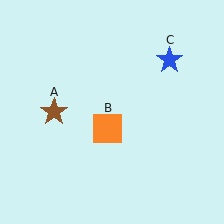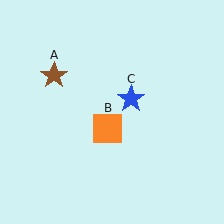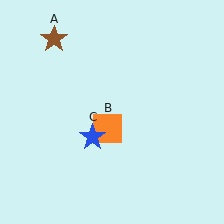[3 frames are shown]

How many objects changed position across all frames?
2 objects changed position: brown star (object A), blue star (object C).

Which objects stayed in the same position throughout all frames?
Orange square (object B) remained stationary.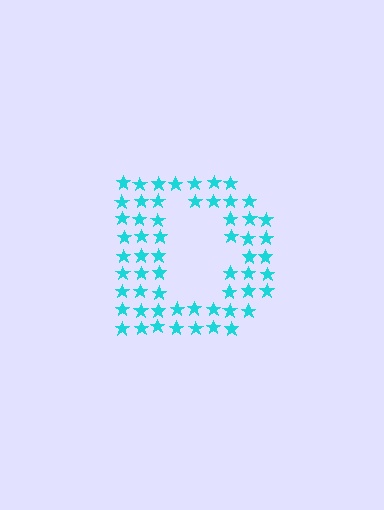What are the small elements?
The small elements are stars.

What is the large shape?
The large shape is the letter D.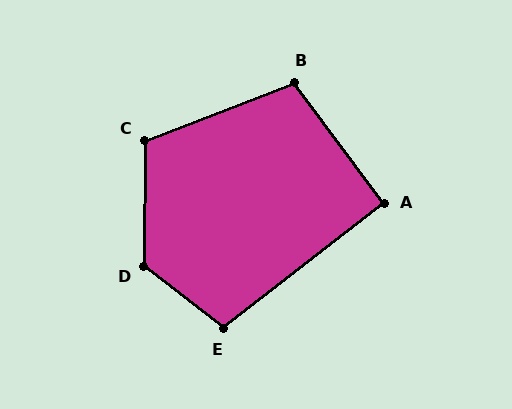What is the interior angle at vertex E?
Approximately 104 degrees (obtuse).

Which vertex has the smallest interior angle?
A, at approximately 91 degrees.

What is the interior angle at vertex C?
Approximately 112 degrees (obtuse).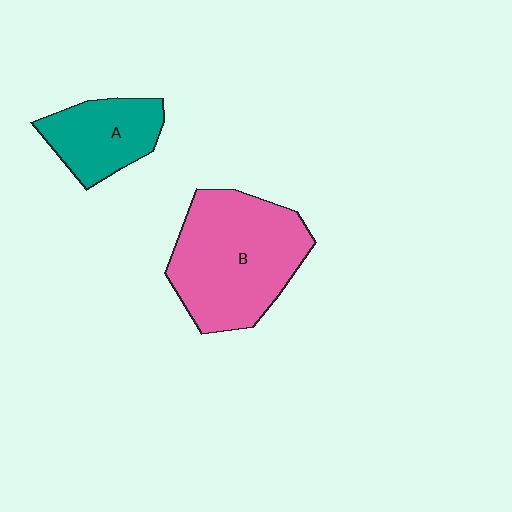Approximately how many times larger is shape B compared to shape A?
Approximately 1.9 times.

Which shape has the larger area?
Shape B (pink).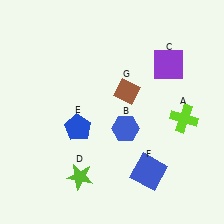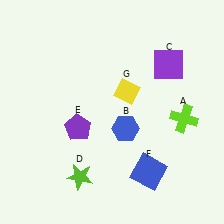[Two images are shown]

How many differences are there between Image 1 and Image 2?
There are 2 differences between the two images.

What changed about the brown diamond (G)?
In Image 1, G is brown. In Image 2, it changed to yellow.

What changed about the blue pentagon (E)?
In Image 1, E is blue. In Image 2, it changed to purple.